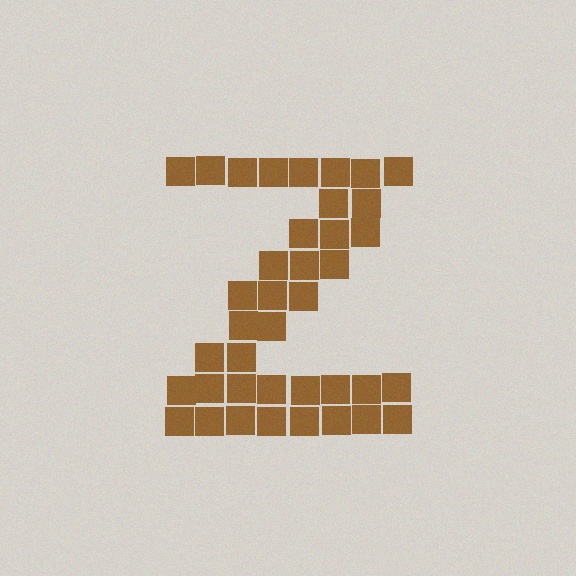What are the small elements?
The small elements are squares.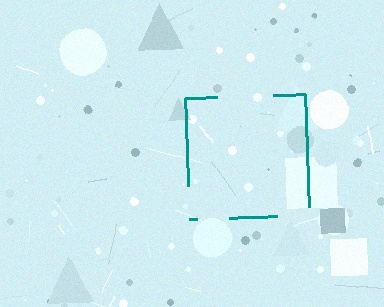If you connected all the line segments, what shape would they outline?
They would outline a square.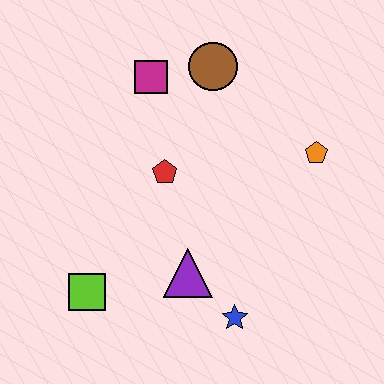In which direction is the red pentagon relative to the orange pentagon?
The red pentagon is to the left of the orange pentagon.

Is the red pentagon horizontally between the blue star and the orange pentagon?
No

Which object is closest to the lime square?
The purple triangle is closest to the lime square.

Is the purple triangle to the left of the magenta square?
No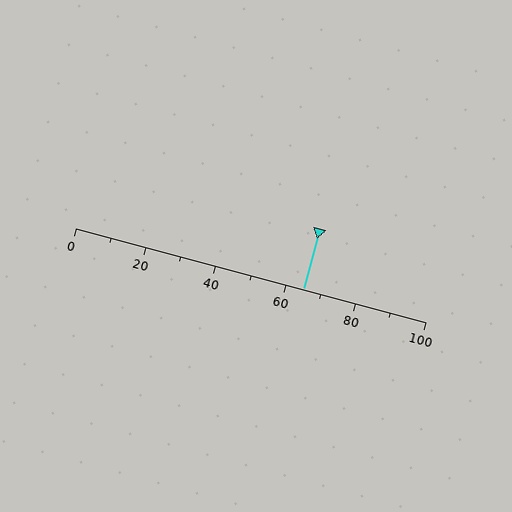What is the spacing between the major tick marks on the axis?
The major ticks are spaced 20 apart.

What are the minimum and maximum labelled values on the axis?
The axis runs from 0 to 100.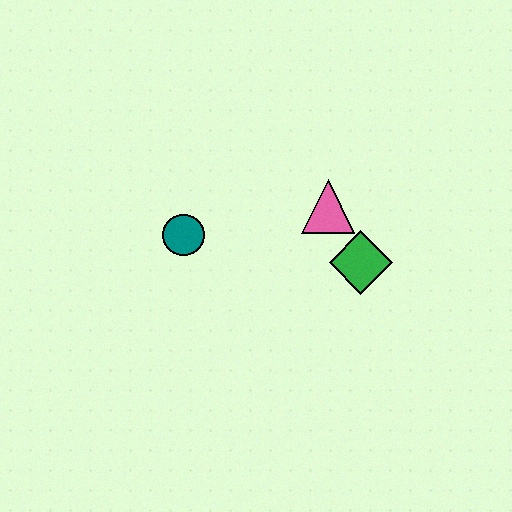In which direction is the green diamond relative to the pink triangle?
The green diamond is below the pink triangle.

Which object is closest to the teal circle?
The pink triangle is closest to the teal circle.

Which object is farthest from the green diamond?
The teal circle is farthest from the green diamond.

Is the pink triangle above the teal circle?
Yes